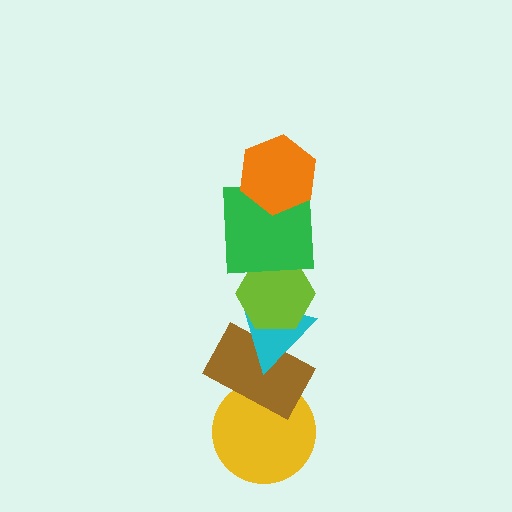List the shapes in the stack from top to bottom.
From top to bottom: the orange hexagon, the green square, the lime hexagon, the cyan triangle, the brown rectangle, the yellow circle.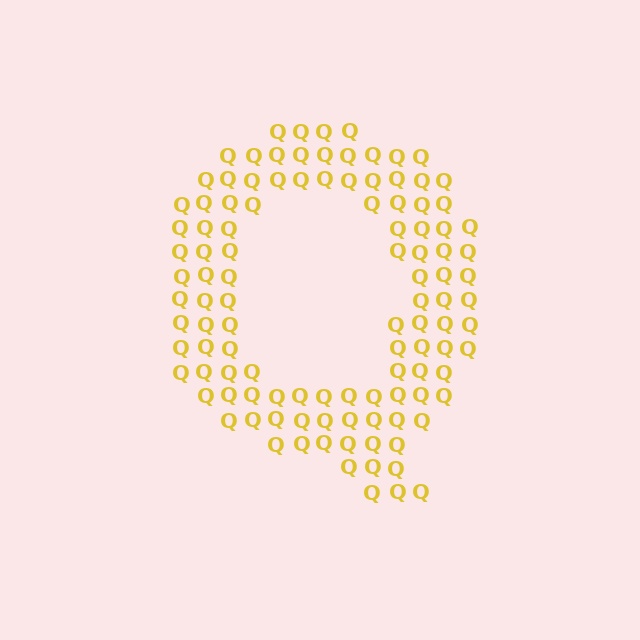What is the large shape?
The large shape is the letter Q.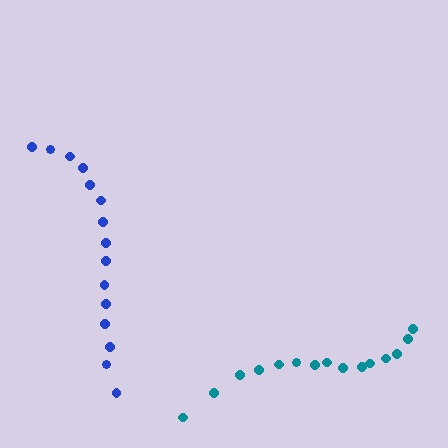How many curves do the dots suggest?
There are 2 distinct paths.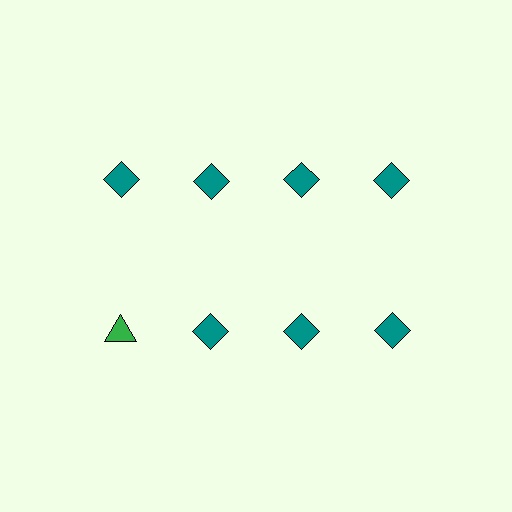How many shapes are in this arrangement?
There are 8 shapes arranged in a grid pattern.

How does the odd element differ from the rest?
It differs in both color (green instead of teal) and shape (triangle instead of diamond).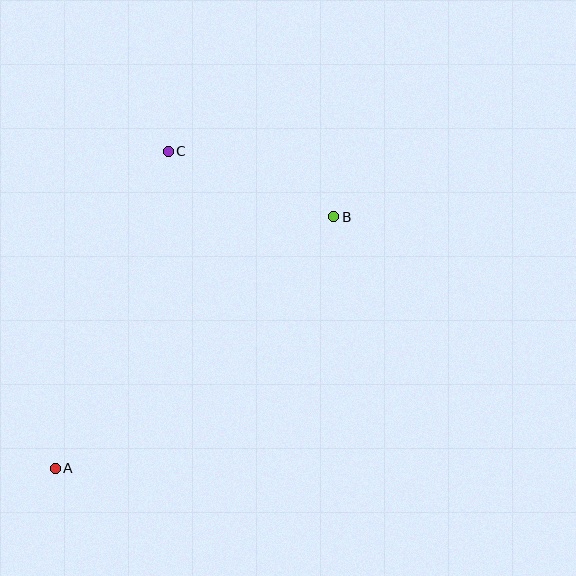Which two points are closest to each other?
Points B and C are closest to each other.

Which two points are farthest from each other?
Points A and B are farthest from each other.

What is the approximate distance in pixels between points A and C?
The distance between A and C is approximately 337 pixels.